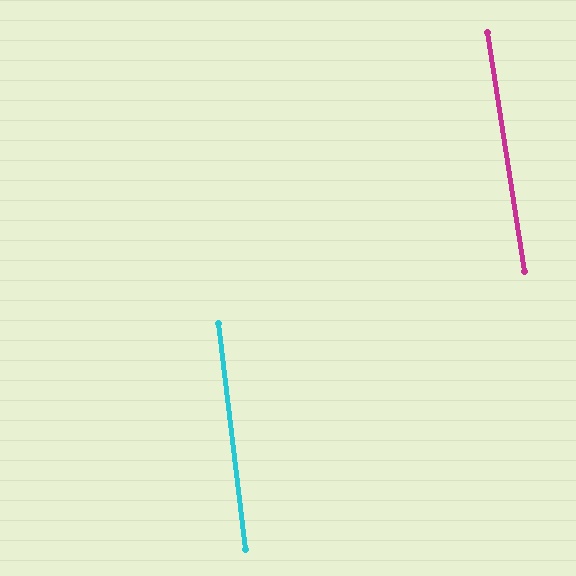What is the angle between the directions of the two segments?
Approximately 2 degrees.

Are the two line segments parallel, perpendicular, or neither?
Parallel — their directions differ by only 1.9°.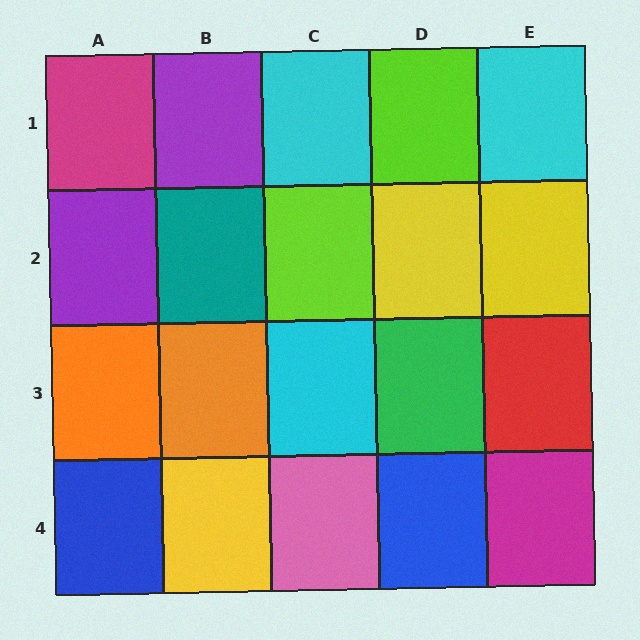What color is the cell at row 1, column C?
Cyan.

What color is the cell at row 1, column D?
Lime.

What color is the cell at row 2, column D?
Yellow.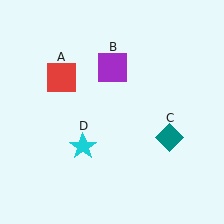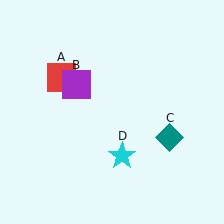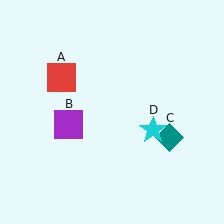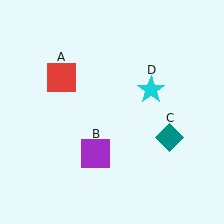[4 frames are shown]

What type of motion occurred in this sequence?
The purple square (object B), cyan star (object D) rotated counterclockwise around the center of the scene.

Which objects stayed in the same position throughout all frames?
Red square (object A) and teal diamond (object C) remained stationary.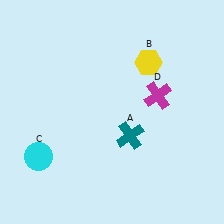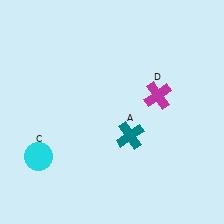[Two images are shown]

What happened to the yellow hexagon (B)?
The yellow hexagon (B) was removed in Image 2. It was in the top-right area of Image 1.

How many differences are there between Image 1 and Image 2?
There is 1 difference between the two images.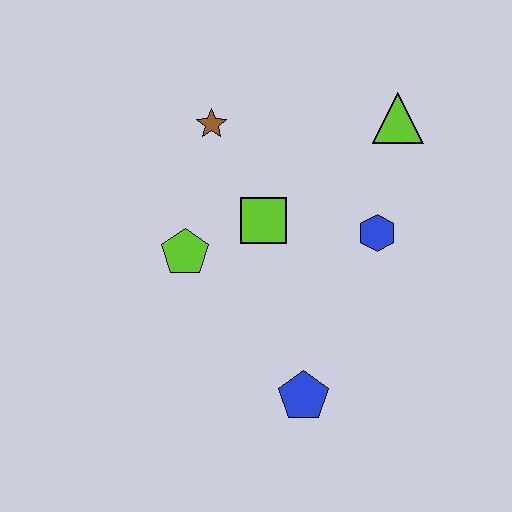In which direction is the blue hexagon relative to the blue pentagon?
The blue hexagon is above the blue pentagon.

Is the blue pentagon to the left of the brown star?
No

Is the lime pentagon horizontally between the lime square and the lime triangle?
No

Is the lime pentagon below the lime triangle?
Yes